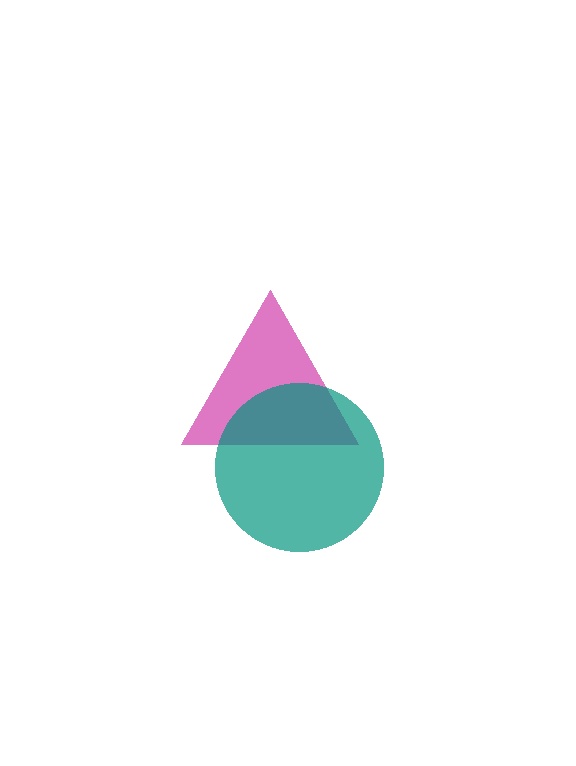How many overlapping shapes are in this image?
There are 2 overlapping shapes in the image.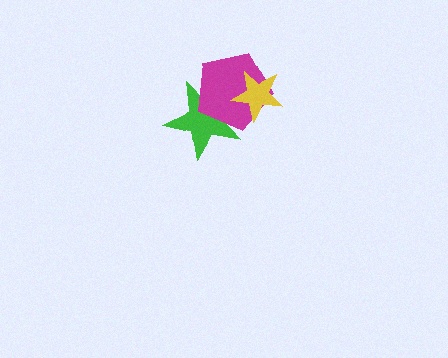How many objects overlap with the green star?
2 objects overlap with the green star.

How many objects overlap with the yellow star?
2 objects overlap with the yellow star.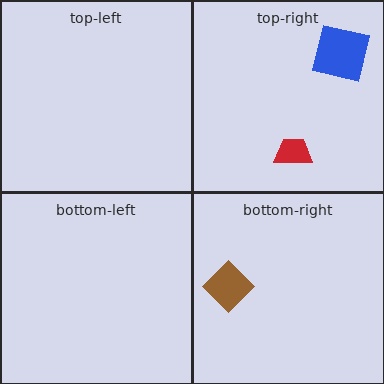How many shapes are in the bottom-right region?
1.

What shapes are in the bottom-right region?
The brown diamond.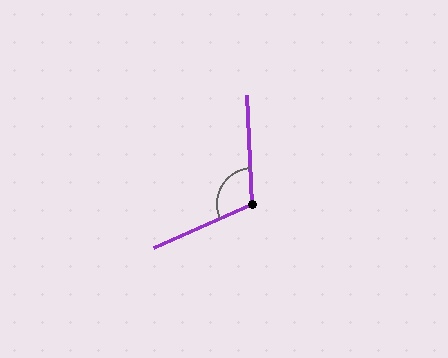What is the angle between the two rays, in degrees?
Approximately 111 degrees.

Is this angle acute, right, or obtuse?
It is obtuse.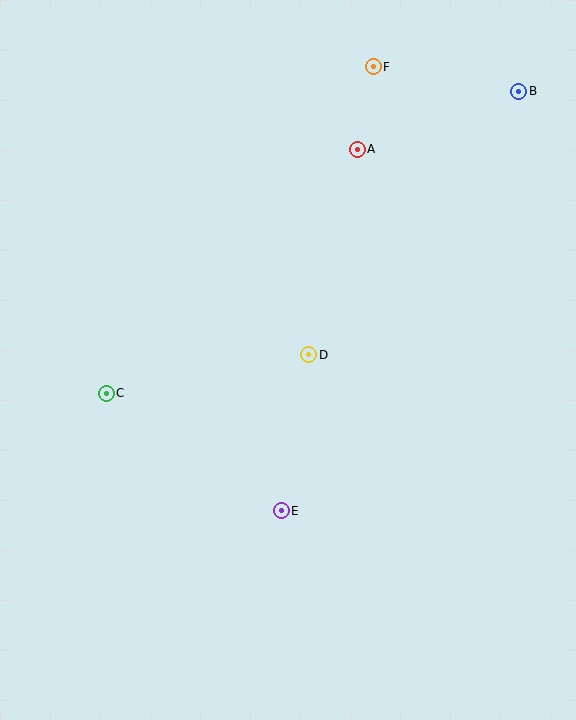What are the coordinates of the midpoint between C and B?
The midpoint between C and B is at (313, 242).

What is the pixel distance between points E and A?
The distance between E and A is 370 pixels.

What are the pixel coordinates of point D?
Point D is at (309, 355).